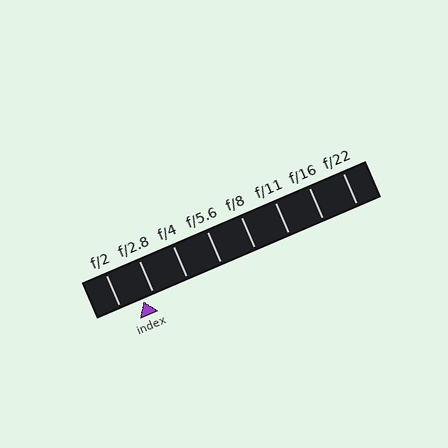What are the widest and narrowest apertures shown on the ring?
The widest aperture shown is f/2 and the narrowest is f/22.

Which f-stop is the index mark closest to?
The index mark is closest to f/2.8.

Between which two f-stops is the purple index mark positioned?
The index mark is between f/2 and f/2.8.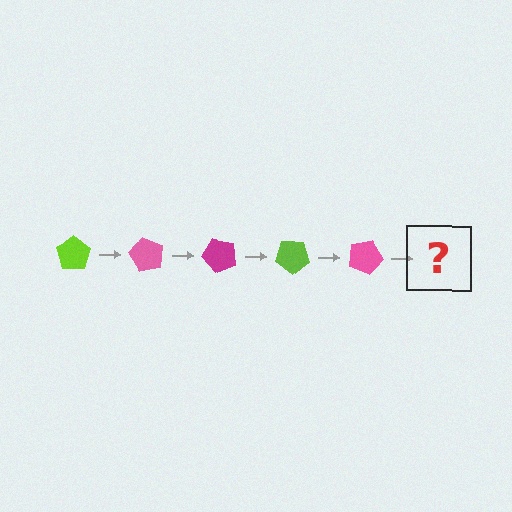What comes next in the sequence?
The next element should be a magenta pentagon, rotated 300 degrees from the start.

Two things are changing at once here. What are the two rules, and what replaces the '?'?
The two rules are that it rotates 60 degrees each step and the color cycles through lime, pink, and magenta. The '?' should be a magenta pentagon, rotated 300 degrees from the start.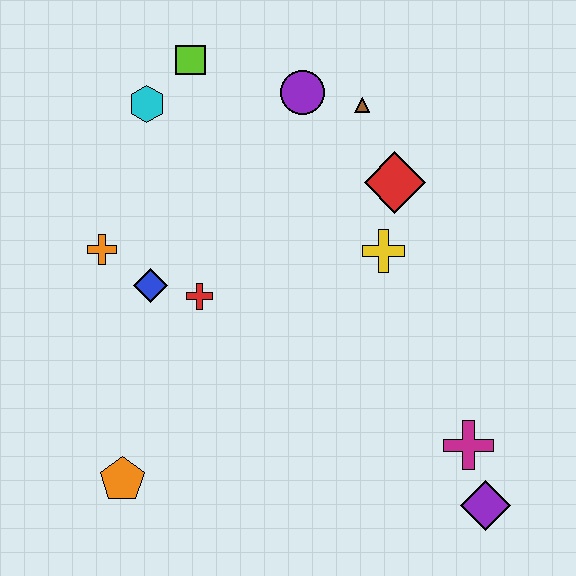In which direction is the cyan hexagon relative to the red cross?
The cyan hexagon is above the red cross.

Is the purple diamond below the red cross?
Yes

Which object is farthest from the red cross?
The purple diamond is farthest from the red cross.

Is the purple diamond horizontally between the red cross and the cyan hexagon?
No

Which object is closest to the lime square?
The cyan hexagon is closest to the lime square.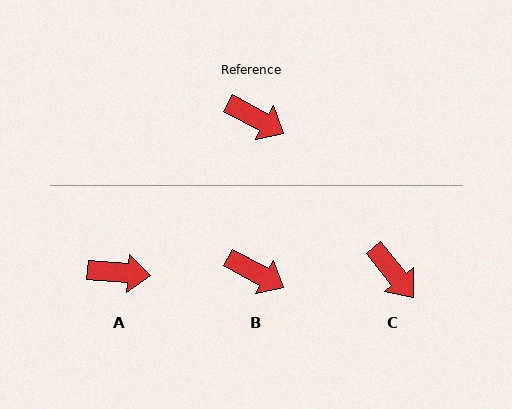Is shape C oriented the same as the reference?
No, it is off by about 23 degrees.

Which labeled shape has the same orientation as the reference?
B.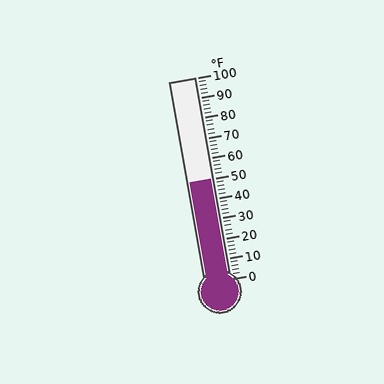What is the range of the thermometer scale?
The thermometer scale ranges from 0°F to 100°F.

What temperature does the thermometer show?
The thermometer shows approximately 50°F.